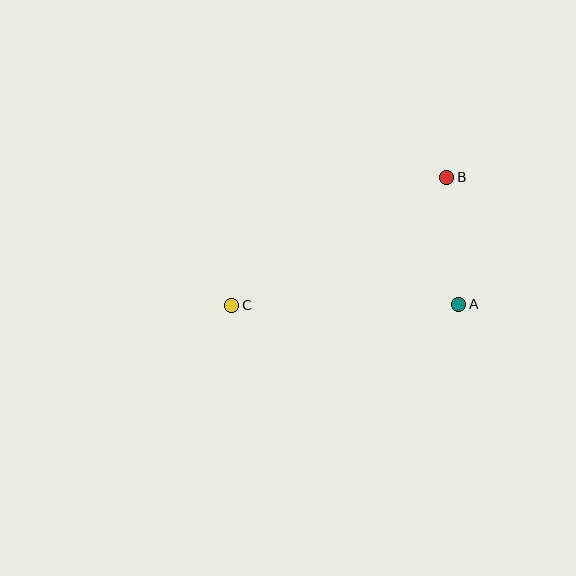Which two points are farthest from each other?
Points B and C are farthest from each other.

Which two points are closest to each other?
Points A and B are closest to each other.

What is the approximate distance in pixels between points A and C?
The distance between A and C is approximately 227 pixels.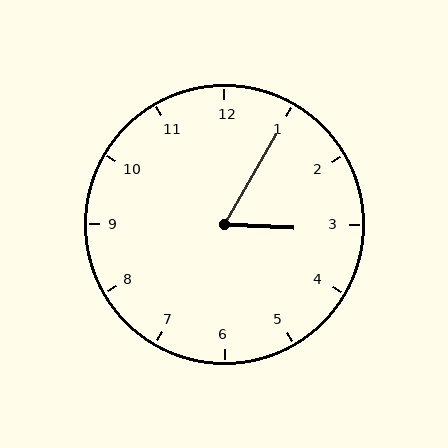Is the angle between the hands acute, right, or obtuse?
It is acute.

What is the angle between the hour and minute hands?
Approximately 62 degrees.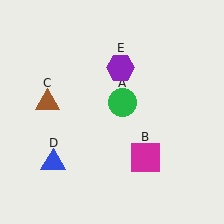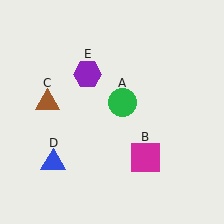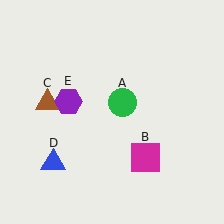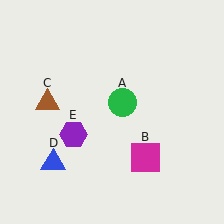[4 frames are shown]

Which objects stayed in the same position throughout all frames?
Green circle (object A) and magenta square (object B) and brown triangle (object C) and blue triangle (object D) remained stationary.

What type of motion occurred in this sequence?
The purple hexagon (object E) rotated counterclockwise around the center of the scene.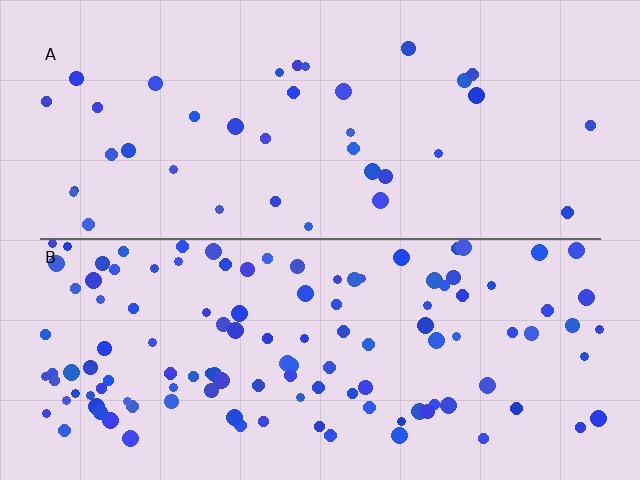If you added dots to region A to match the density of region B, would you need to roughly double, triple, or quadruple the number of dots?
Approximately triple.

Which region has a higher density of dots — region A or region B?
B (the bottom).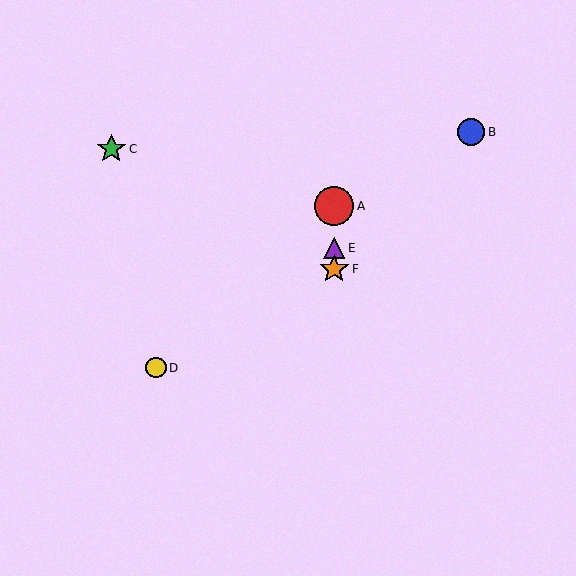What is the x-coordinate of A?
Object A is at x≈334.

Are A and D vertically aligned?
No, A is at x≈334 and D is at x≈156.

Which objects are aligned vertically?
Objects A, E, F are aligned vertically.